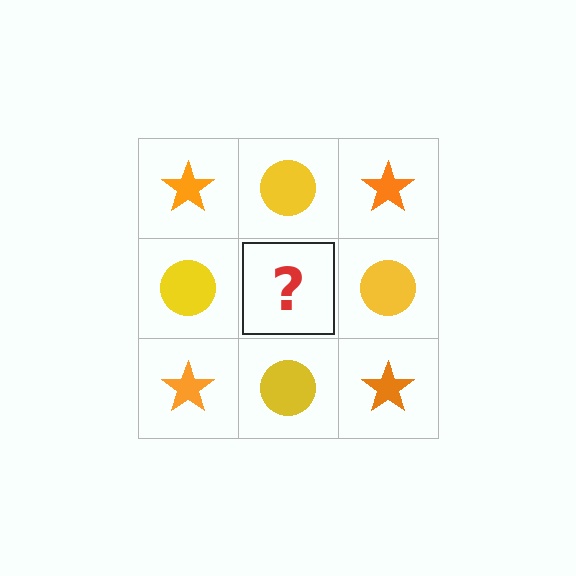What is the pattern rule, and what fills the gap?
The rule is that it alternates orange star and yellow circle in a checkerboard pattern. The gap should be filled with an orange star.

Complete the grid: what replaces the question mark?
The question mark should be replaced with an orange star.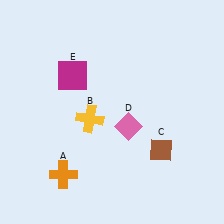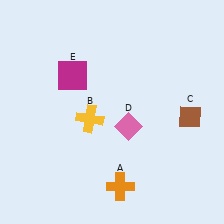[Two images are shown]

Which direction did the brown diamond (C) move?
The brown diamond (C) moved up.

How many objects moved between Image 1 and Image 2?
2 objects moved between the two images.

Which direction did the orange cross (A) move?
The orange cross (A) moved right.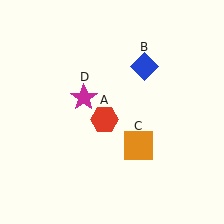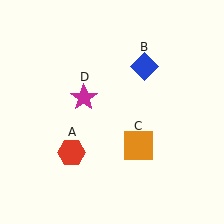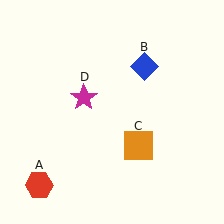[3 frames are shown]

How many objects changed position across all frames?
1 object changed position: red hexagon (object A).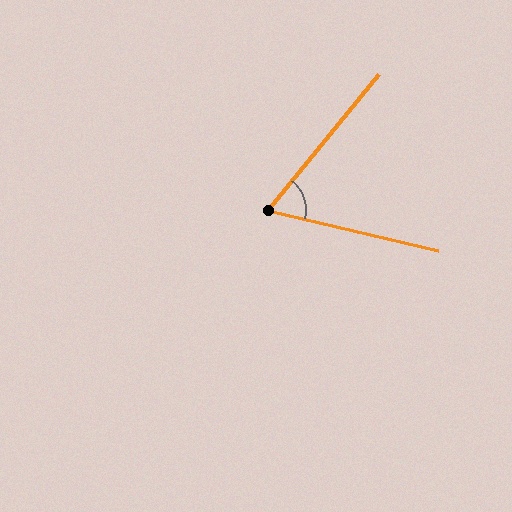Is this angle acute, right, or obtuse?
It is acute.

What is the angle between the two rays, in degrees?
Approximately 64 degrees.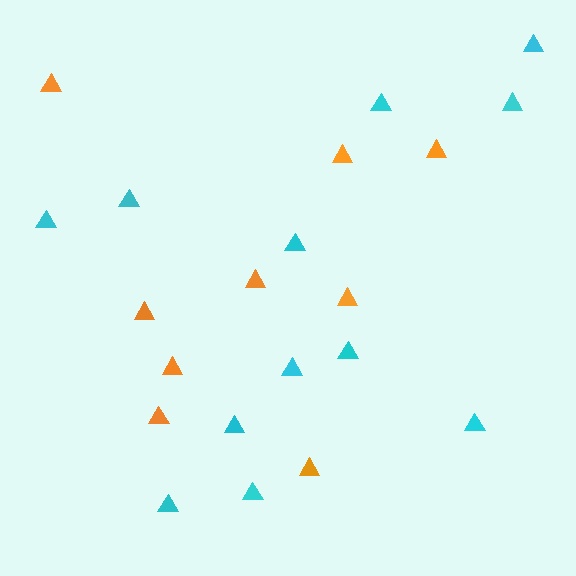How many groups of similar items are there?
There are 2 groups: one group of orange triangles (9) and one group of cyan triangles (12).